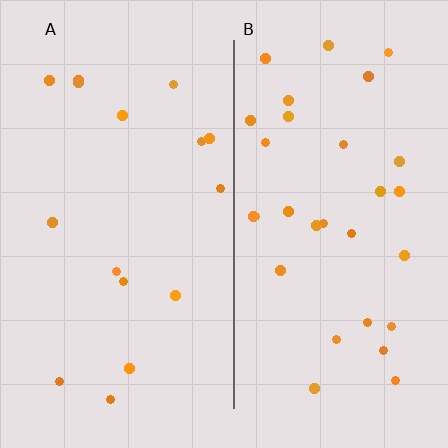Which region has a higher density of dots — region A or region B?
B (the right).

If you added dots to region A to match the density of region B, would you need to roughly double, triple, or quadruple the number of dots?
Approximately double.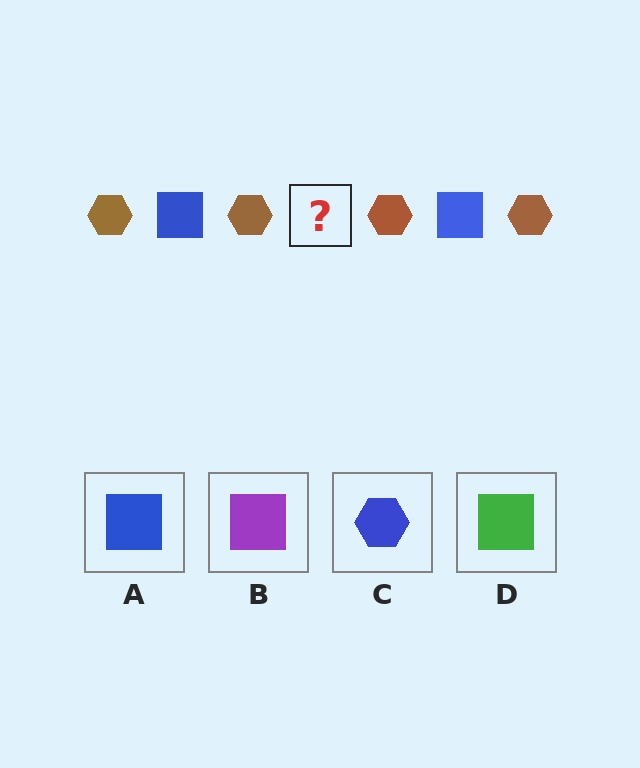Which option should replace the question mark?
Option A.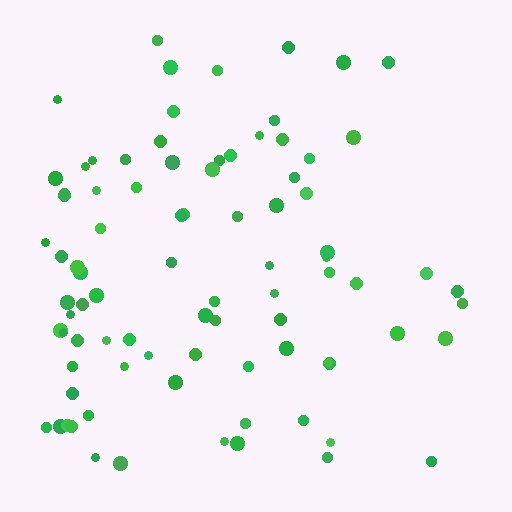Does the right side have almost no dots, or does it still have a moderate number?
Still a moderate number, just noticeably fewer than the left.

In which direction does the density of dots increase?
From right to left, with the left side densest.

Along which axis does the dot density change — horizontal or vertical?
Horizontal.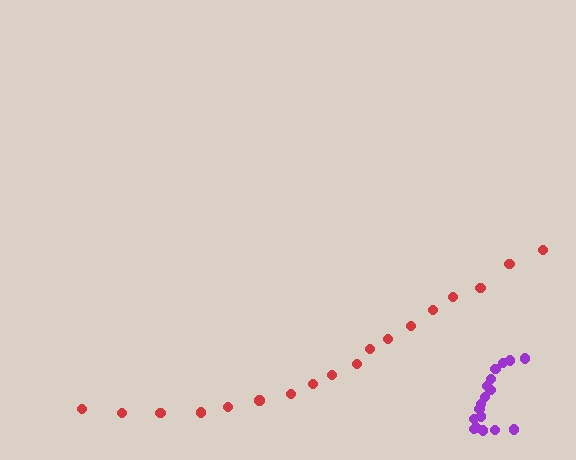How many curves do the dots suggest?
There are 2 distinct paths.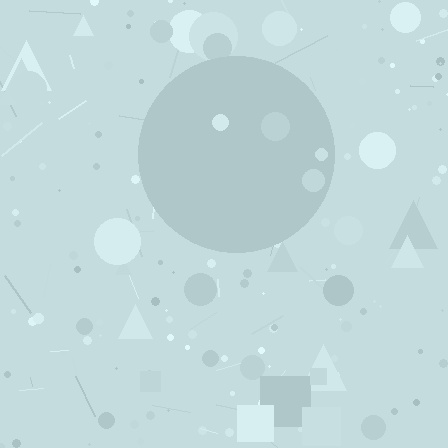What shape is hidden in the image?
A circle is hidden in the image.